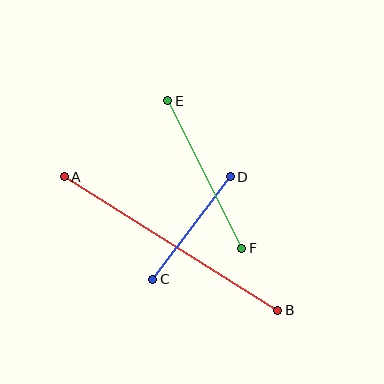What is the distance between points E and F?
The distance is approximately 165 pixels.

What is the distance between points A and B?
The distance is approximately 252 pixels.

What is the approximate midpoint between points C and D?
The midpoint is at approximately (192, 228) pixels.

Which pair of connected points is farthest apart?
Points A and B are farthest apart.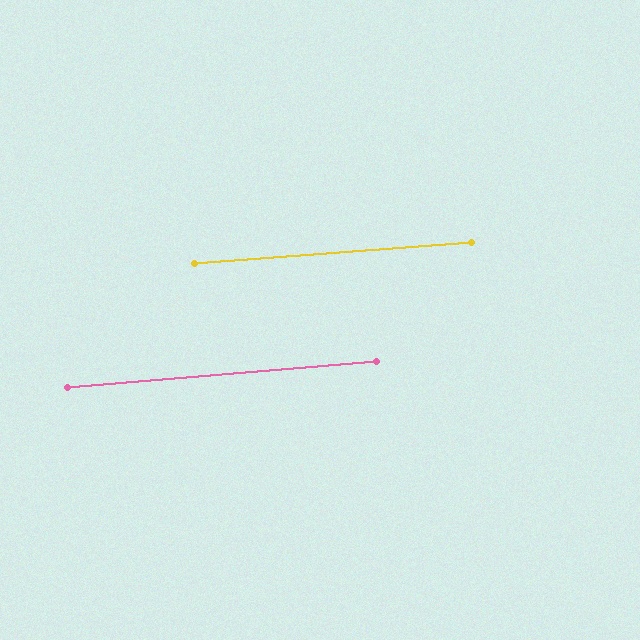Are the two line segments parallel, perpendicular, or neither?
Parallel — their directions differ by only 0.4°.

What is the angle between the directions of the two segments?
Approximately 0 degrees.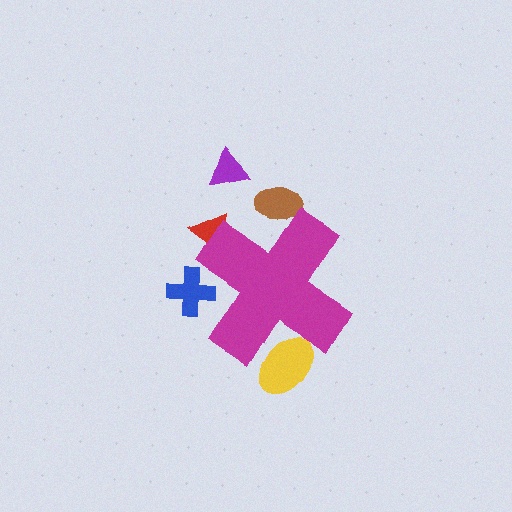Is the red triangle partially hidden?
Yes, the red triangle is partially hidden behind the magenta cross.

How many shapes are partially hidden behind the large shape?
4 shapes are partially hidden.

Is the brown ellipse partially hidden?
Yes, the brown ellipse is partially hidden behind the magenta cross.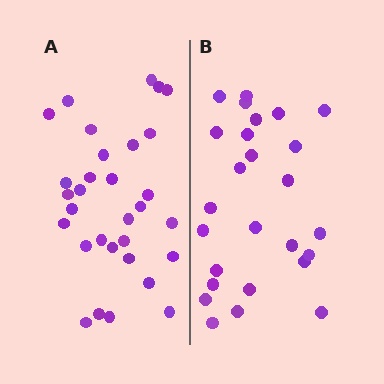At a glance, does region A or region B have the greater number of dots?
Region A (the left region) has more dots.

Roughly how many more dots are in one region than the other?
Region A has about 5 more dots than region B.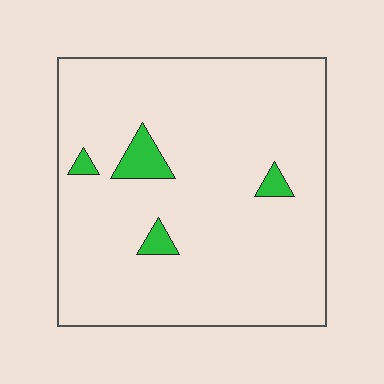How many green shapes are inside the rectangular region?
4.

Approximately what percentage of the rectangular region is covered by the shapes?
Approximately 5%.